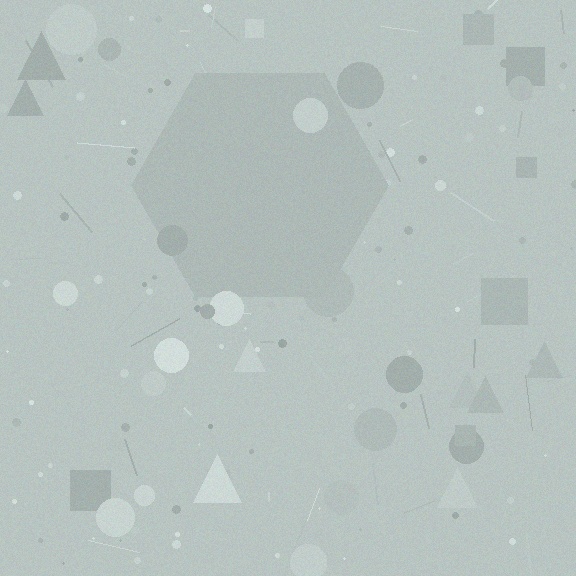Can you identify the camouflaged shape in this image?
The camouflaged shape is a hexagon.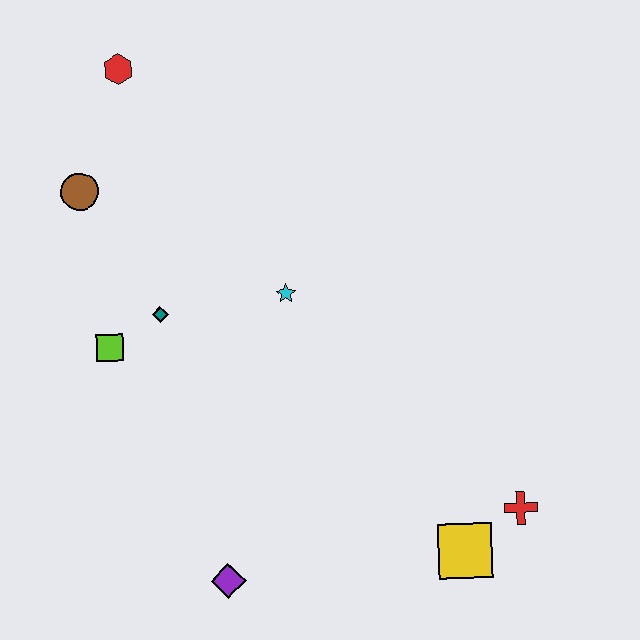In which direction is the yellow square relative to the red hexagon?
The yellow square is below the red hexagon.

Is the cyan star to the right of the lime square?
Yes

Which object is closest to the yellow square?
The red cross is closest to the yellow square.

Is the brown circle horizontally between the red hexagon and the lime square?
No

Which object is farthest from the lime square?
The red cross is farthest from the lime square.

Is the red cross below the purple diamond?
No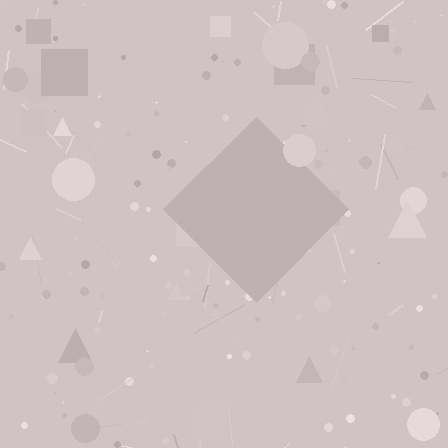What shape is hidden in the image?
A diamond is hidden in the image.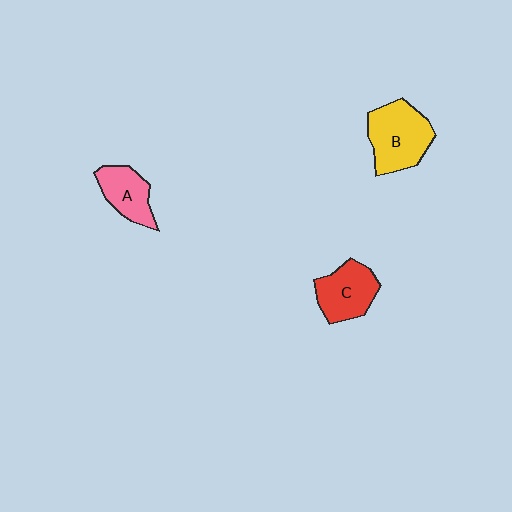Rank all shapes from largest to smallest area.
From largest to smallest: B (yellow), C (red), A (pink).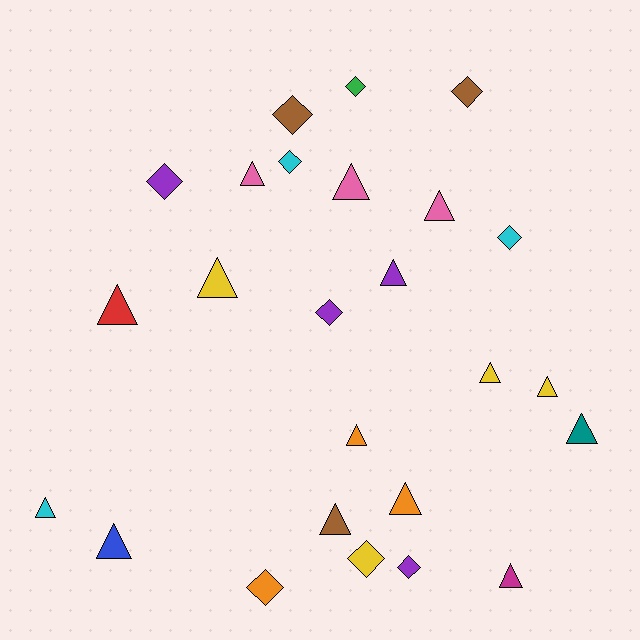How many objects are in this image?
There are 25 objects.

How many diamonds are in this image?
There are 10 diamonds.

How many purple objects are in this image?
There are 4 purple objects.